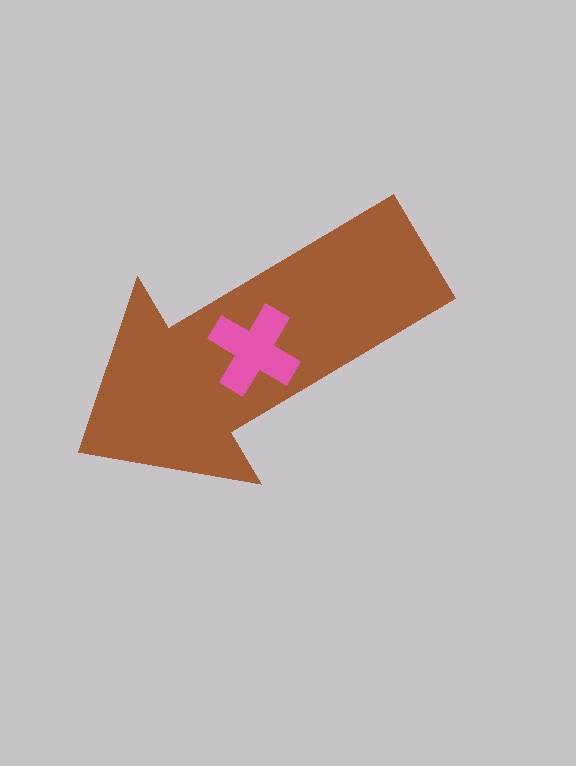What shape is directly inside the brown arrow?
The pink cross.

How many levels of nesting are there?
2.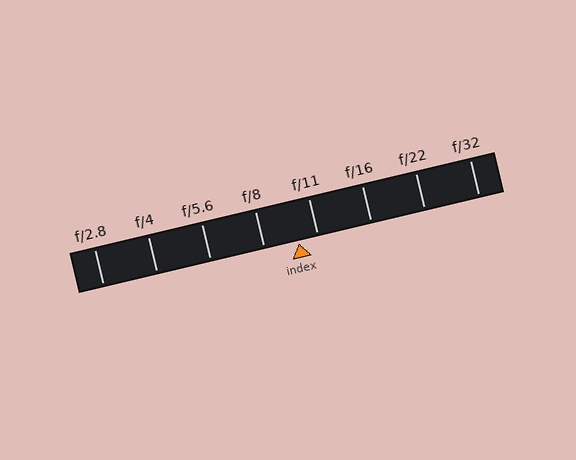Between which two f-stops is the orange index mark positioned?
The index mark is between f/8 and f/11.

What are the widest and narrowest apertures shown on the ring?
The widest aperture shown is f/2.8 and the narrowest is f/32.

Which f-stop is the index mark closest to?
The index mark is closest to f/11.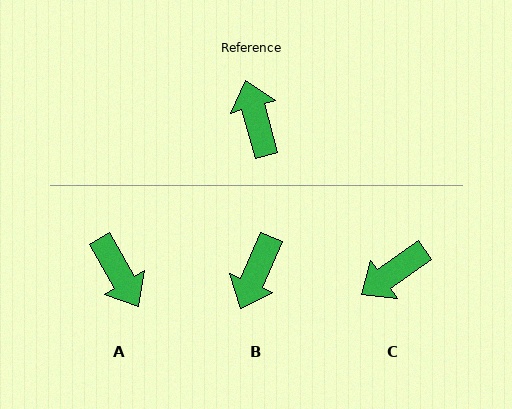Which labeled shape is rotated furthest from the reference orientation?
A, about 166 degrees away.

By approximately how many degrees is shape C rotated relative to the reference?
Approximately 109 degrees counter-clockwise.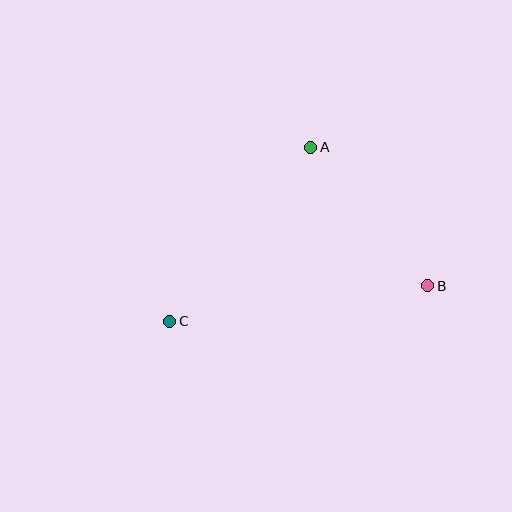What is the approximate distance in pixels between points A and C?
The distance between A and C is approximately 224 pixels.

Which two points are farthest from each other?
Points B and C are farthest from each other.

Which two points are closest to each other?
Points A and B are closest to each other.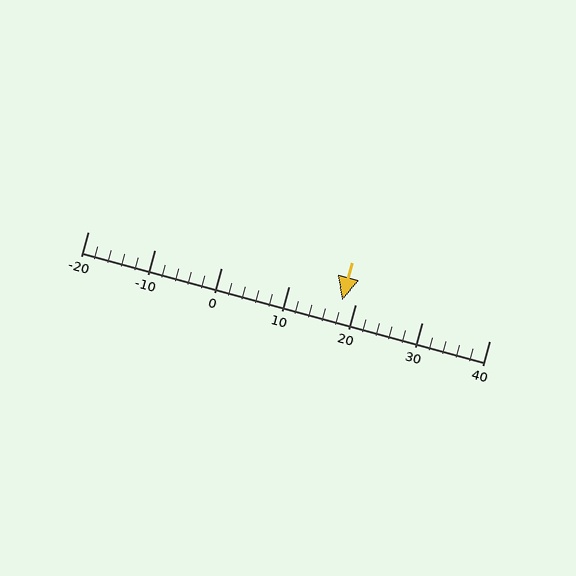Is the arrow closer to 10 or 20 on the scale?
The arrow is closer to 20.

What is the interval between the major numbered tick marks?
The major tick marks are spaced 10 units apart.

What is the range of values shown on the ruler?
The ruler shows values from -20 to 40.